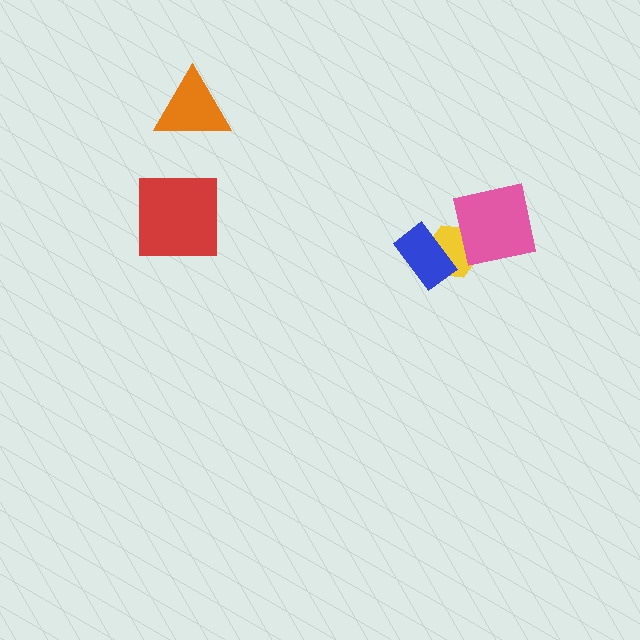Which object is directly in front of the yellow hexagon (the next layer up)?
The blue rectangle is directly in front of the yellow hexagon.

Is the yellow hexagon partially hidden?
Yes, it is partially covered by another shape.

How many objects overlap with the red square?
0 objects overlap with the red square.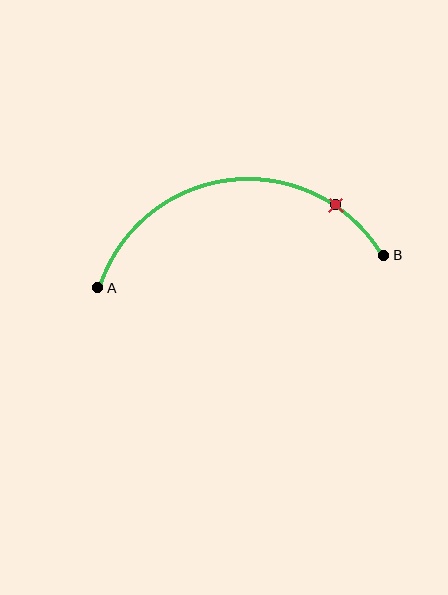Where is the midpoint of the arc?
The arc midpoint is the point on the curve farthest from the straight line joining A and B. It sits above that line.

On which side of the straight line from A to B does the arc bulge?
The arc bulges above the straight line connecting A and B.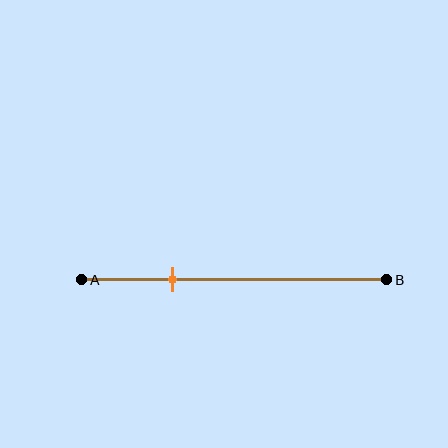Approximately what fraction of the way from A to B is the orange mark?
The orange mark is approximately 30% of the way from A to B.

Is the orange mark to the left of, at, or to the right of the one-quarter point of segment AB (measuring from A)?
The orange mark is to the right of the one-quarter point of segment AB.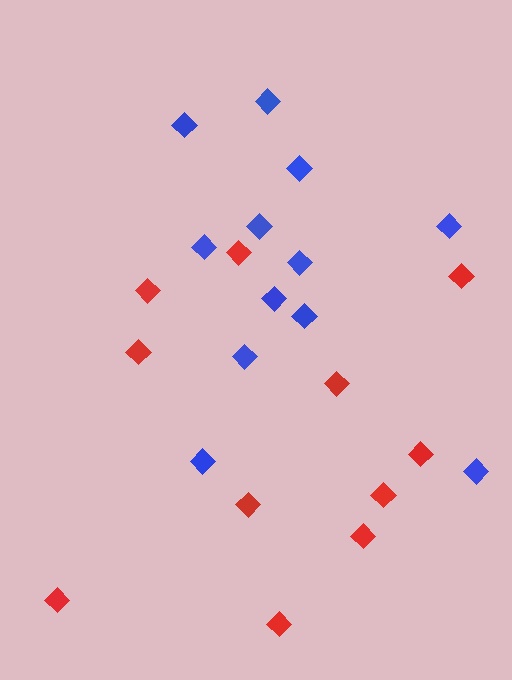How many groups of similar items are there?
There are 2 groups: one group of blue diamonds (12) and one group of red diamonds (11).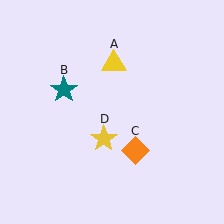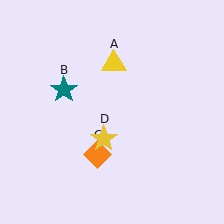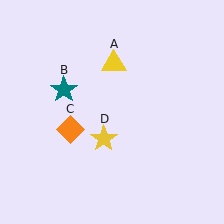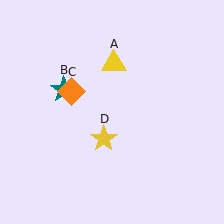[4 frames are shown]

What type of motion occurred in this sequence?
The orange diamond (object C) rotated clockwise around the center of the scene.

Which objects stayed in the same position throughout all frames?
Yellow triangle (object A) and teal star (object B) and yellow star (object D) remained stationary.